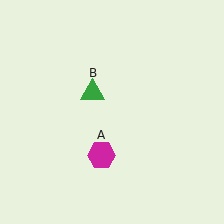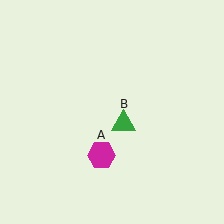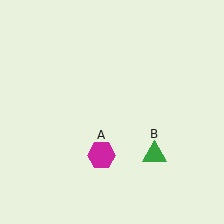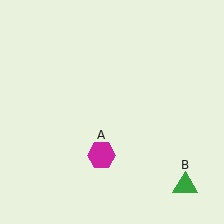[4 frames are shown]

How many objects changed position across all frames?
1 object changed position: green triangle (object B).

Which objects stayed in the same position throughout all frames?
Magenta hexagon (object A) remained stationary.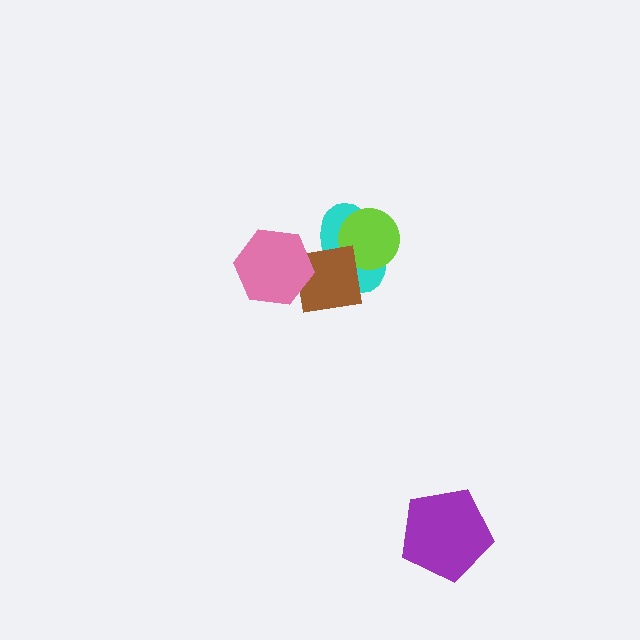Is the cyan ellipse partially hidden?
Yes, it is partially covered by another shape.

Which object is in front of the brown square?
The pink hexagon is in front of the brown square.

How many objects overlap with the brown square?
3 objects overlap with the brown square.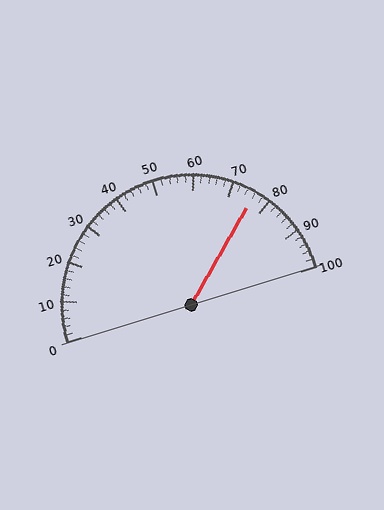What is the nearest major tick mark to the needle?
The nearest major tick mark is 80.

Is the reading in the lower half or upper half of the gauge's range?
The reading is in the upper half of the range (0 to 100).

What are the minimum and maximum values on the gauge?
The gauge ranges from 0 to 100.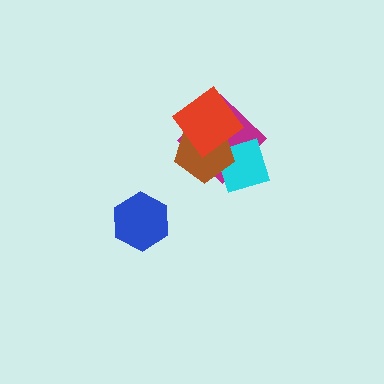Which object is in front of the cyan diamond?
The brown pentagon is in front of the cyan diamond.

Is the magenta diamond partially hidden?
Yes, it is partially covered by another shape.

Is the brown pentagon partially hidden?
Yes, it is partially covered by another shape.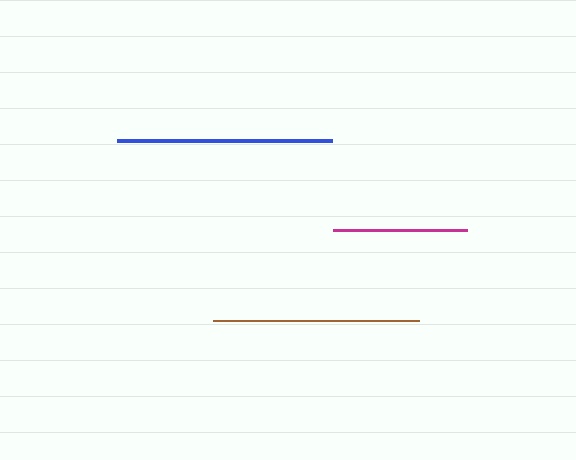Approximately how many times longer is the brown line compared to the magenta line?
The brown line is approximately 1.5 times the length of the magenta line.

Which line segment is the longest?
The blue line is the longest at approximately 214 pixels.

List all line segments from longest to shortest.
From longest to shortest: blue, brown, magenta.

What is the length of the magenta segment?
The magenta segment is approximately 133 pixels long.